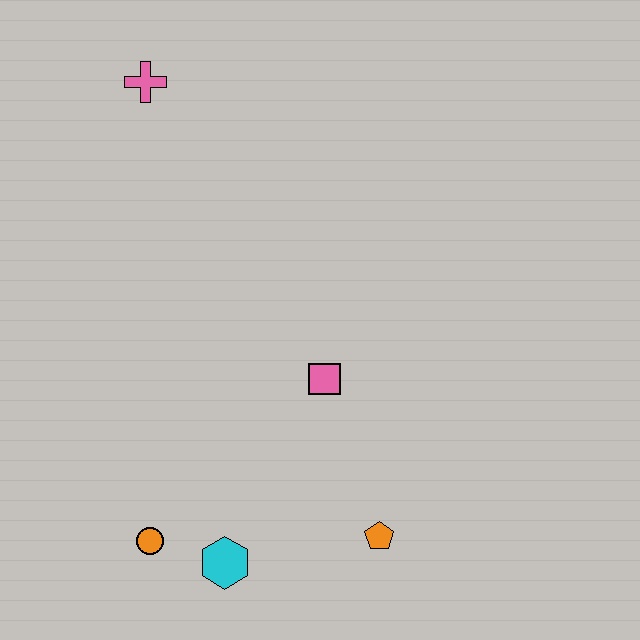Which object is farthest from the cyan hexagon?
The pink cross is farthest from the cyan hexagon.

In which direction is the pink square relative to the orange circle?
The pink square is to the right of the orange circle.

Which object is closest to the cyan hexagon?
The orange circle is closest to the cyan hexagon.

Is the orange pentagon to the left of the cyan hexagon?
No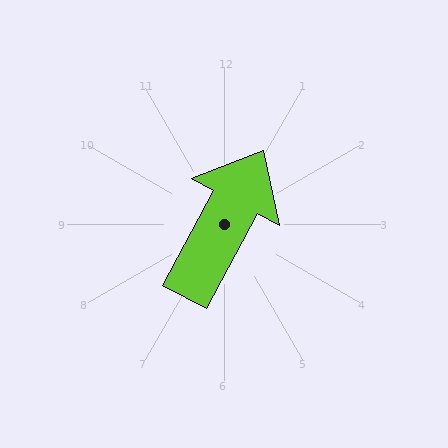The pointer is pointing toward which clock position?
Roughly 1 o'clock.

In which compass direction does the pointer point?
Northeast.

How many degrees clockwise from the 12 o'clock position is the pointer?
Approximately 28 degrees.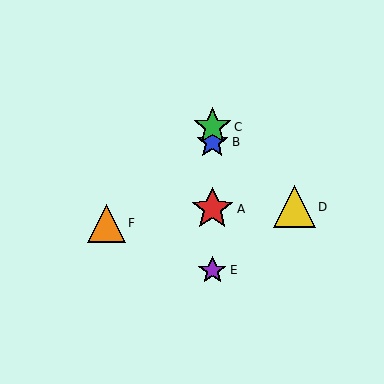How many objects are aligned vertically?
4 objects (A, B, C, E) are aligned vertically.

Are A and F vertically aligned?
No, A is at x≈212 and F is at x≈106.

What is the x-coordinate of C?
Object C is at x≈212.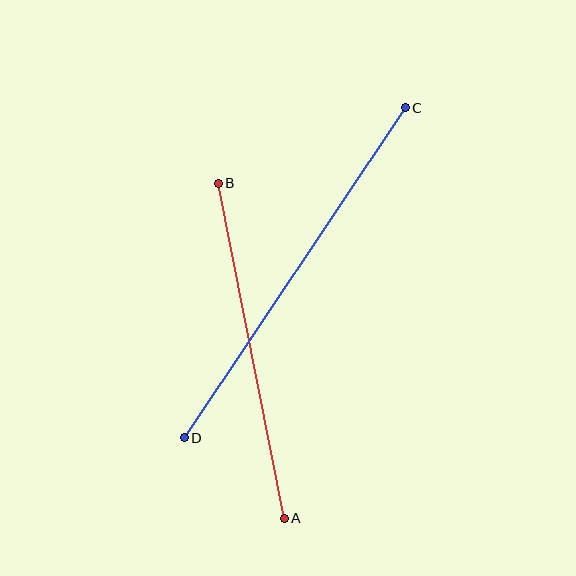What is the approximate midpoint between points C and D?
The midpoint is at approximately (295, 273) pixels.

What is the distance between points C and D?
The distance is approximately 397 pixels.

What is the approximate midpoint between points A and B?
The midpoint is at approximately (251, 351) pixels.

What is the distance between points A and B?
The distance is approximately 342 pixels.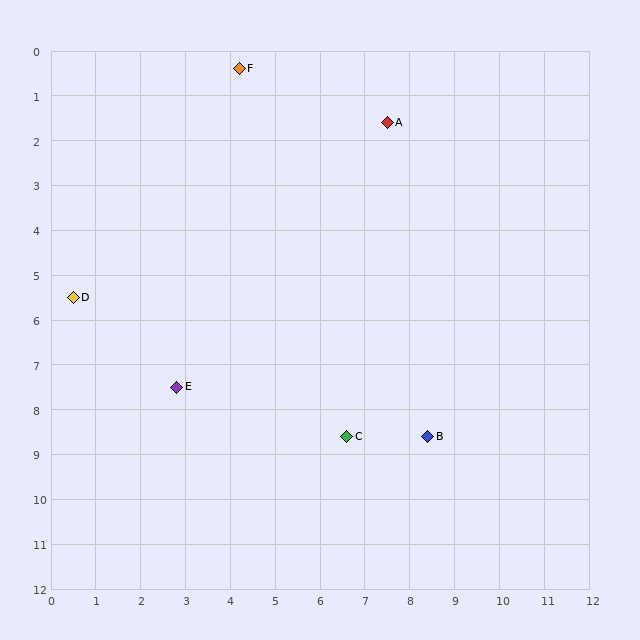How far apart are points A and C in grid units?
Points A and C are about 7.1 grid units apart.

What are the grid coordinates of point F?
Point F is at approximately (4.2, 0.4).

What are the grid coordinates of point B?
Point B is at approximately (8.4, 8.6).